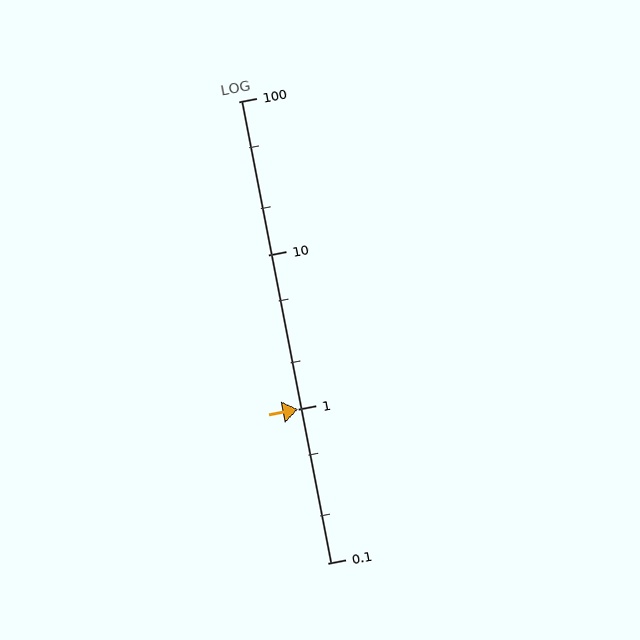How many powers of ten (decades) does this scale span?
The scale spans 3 decades, from 0.1 to 100.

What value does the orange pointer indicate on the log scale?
The pointer indicates approximately 1.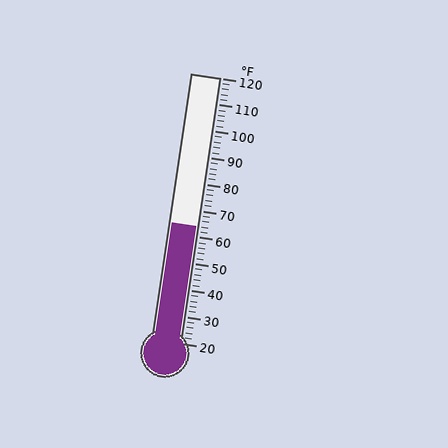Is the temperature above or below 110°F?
The temperature is below 110°F.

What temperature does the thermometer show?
The thermometer shows approximately 64°F.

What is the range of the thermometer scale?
The thermometer scale ranges from 20°F to 120°F.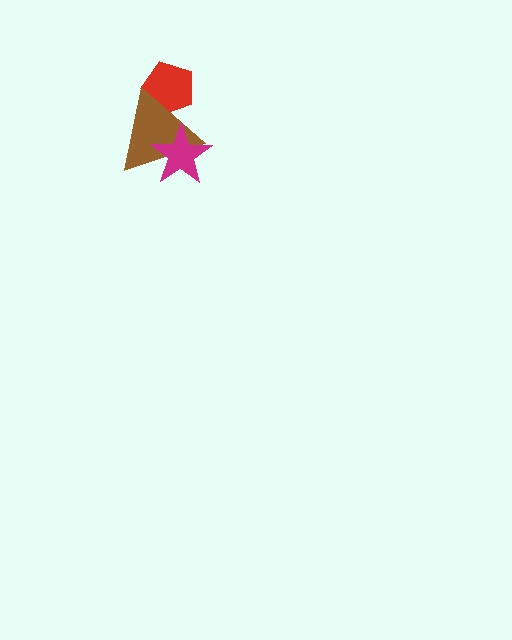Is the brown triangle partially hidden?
Yes, it is partially covered by another shape.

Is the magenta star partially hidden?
No, no other shape covers it.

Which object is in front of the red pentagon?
The brown triangle is in front of the red pentagon.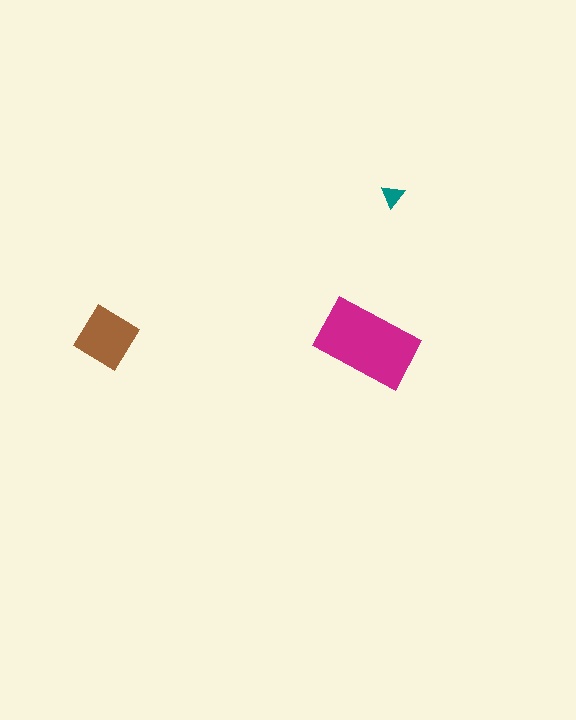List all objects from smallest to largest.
The teal triangle, the brown diamond, the magenta rectangle.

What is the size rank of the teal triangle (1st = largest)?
3rd.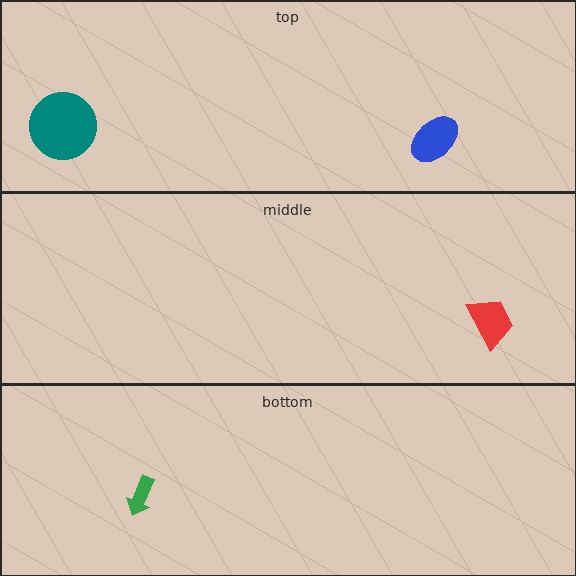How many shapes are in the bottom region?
1.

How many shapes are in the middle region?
1.